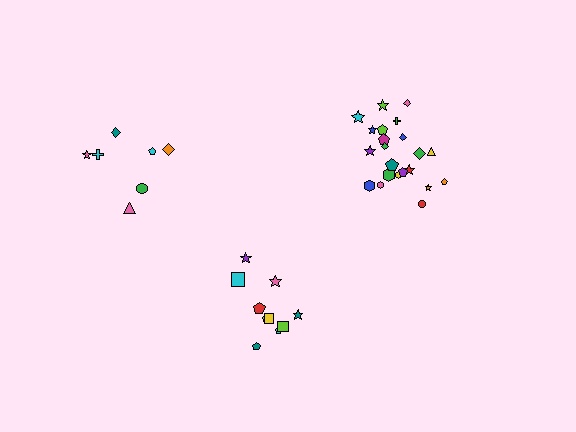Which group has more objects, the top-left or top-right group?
The top-right group.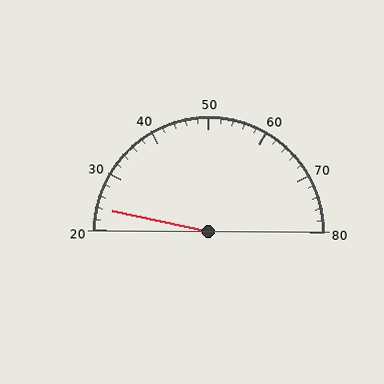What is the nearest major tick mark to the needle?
The nearest major tick mark is 20.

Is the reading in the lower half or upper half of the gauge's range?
The reading is in the lower half of the range (20 to 80).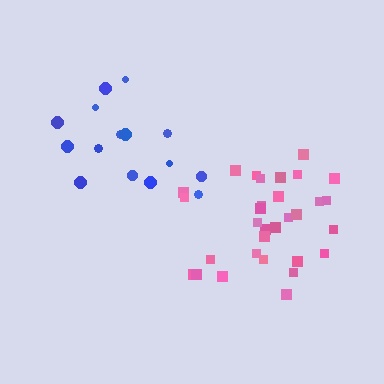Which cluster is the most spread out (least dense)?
Blue.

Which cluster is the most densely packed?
Pink.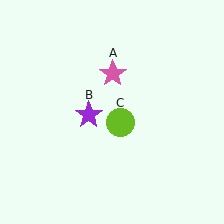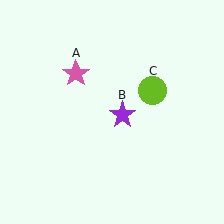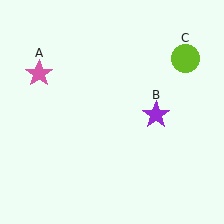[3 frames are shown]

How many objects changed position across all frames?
3 objects changed position: pink star (object A), purple star (object B), lime circle (object C).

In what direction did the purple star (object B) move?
The purple star (object B) moved right.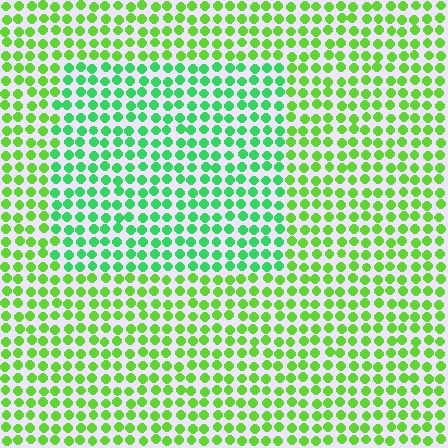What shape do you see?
I see a rectangle.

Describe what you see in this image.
The image is filled with small lime elements in a uniform arrangement. A rectangle-shaped region is visible where the elements are tinted to a slightly different hue, forming a subtle color boundary.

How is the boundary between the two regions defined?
The boundary is defined purely by a slight shift in hue (about 34 degrees). Spacing, size, and orientation are identical on both sides.